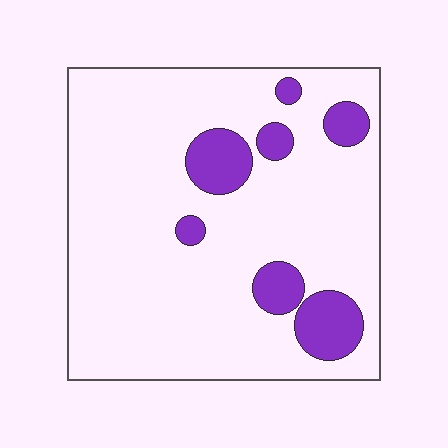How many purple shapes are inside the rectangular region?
7.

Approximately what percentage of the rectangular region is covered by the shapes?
Approximately 15%.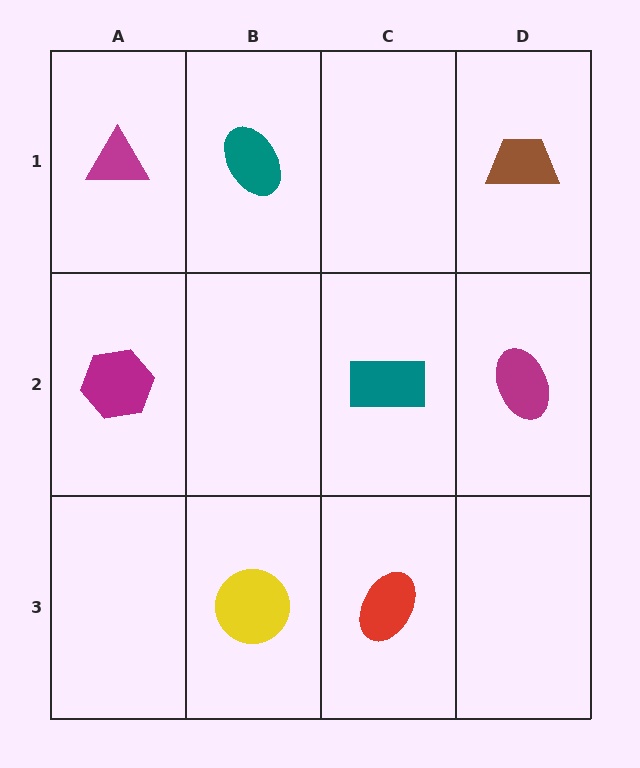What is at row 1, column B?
A teal ellipse.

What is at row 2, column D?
A magenta ellipse.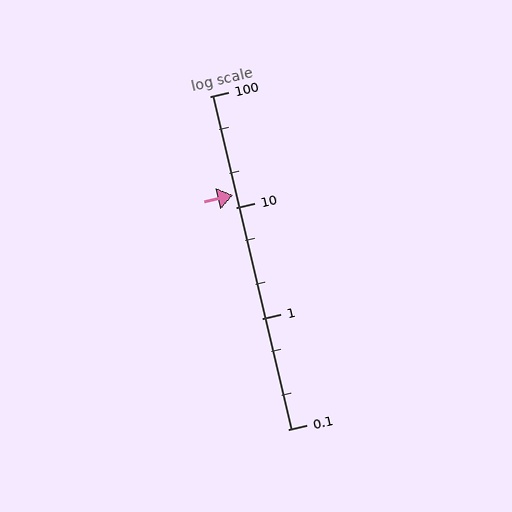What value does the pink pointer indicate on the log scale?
The pointer indicates approximately 13.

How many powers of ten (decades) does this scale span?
The scale spans 3 decades, from 0.1 to 100.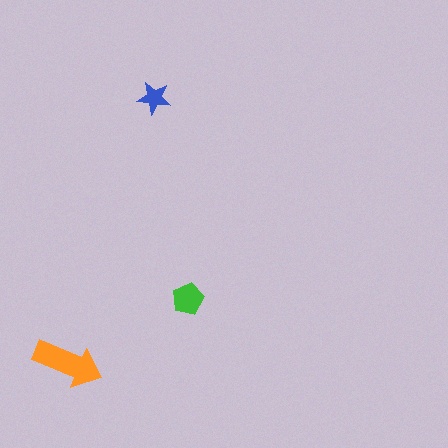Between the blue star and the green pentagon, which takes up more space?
The green pentagon.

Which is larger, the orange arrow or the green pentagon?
The orange arrow.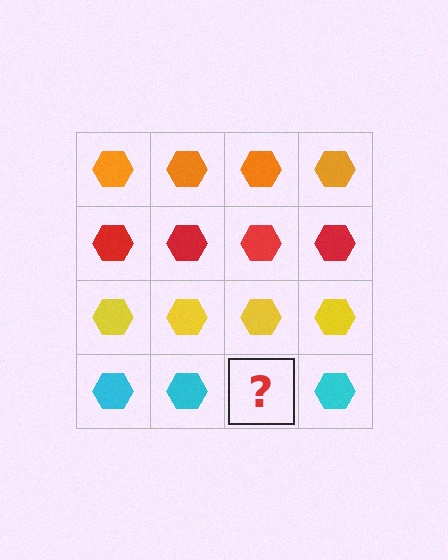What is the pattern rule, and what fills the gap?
The rule is that each row has a consistent color. The gap should be filled with a cyan hexagon.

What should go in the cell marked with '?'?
The missing cell should contain a cyan hexagon.